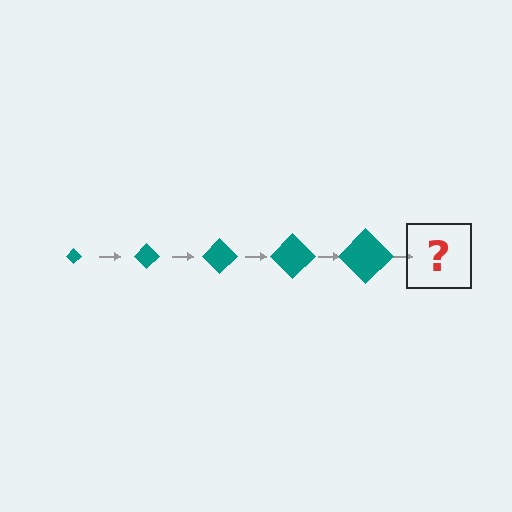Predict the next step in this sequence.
The next step is a teal diamond, larger than the previous one.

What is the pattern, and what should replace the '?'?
The pattern is that the diamond gets progressively larger each step. The '?' should be a teal diamond, larger than the previous one.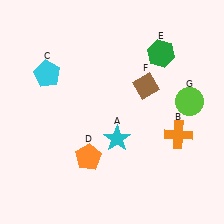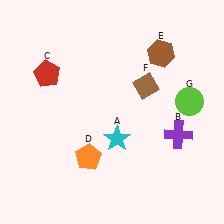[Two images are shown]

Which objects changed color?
B changed from orange to purple. C changed from cyan to red. E changed from green to brown.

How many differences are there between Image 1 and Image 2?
There are 3 differences between the two images.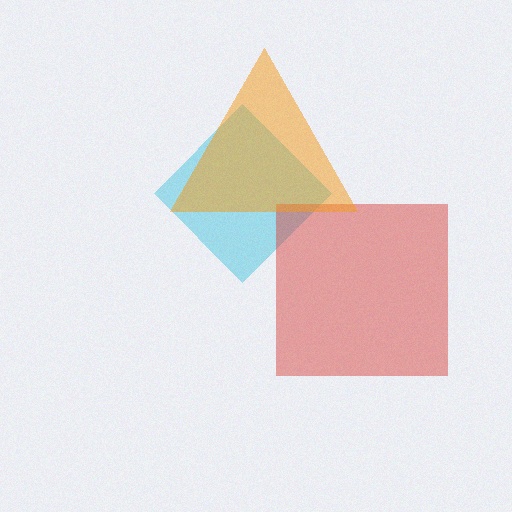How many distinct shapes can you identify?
There are 3 distinct shapes: a cyan diamond, a red square, an orange triangle.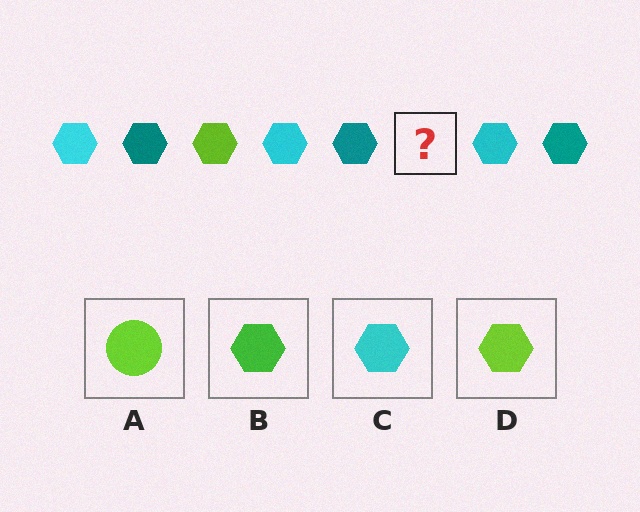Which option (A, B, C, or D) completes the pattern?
D.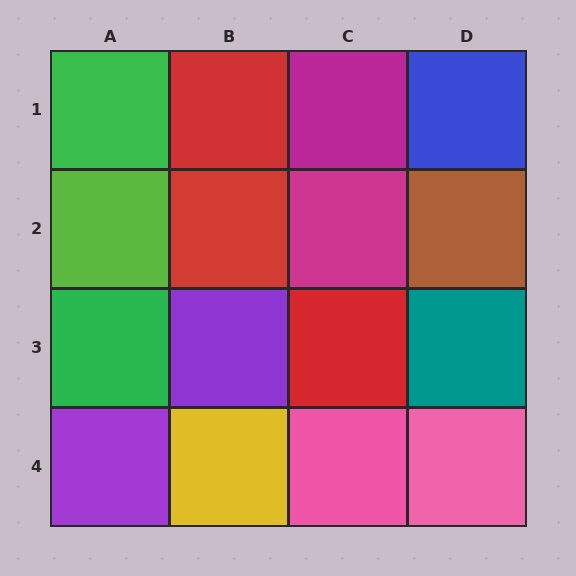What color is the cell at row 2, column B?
Red.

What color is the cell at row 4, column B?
Yellow.